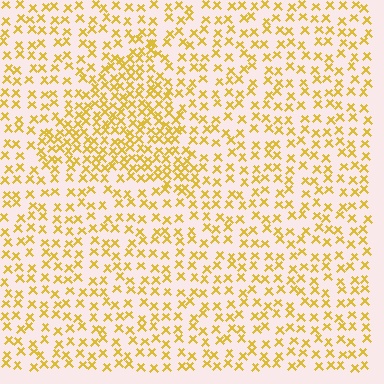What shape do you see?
I see a triangle.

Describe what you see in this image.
The image contains small yellow elements arranged at two different densities. A triangle-shaped region is visible where the elements are more densely packed than the surrounding area.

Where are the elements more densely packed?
The elements are more densely packed inside the triangle boundary.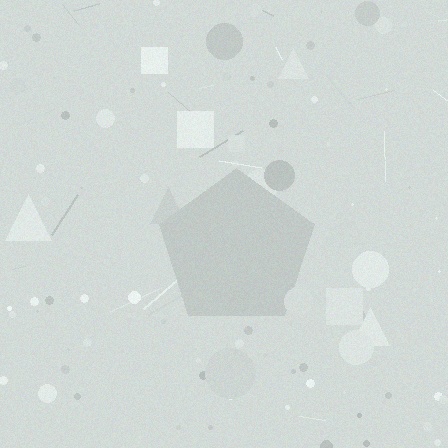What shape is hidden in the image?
A pentagon is hidden in the image.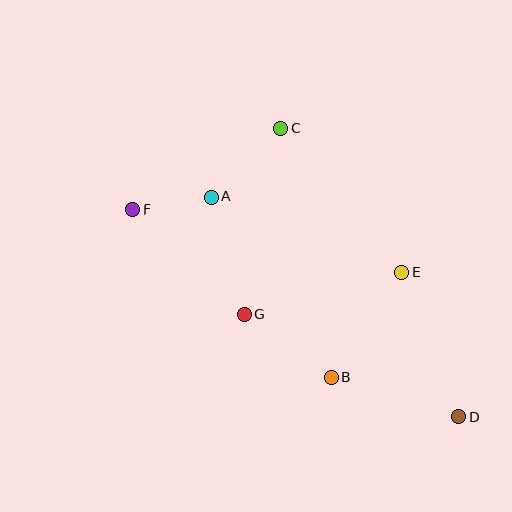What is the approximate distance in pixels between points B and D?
The distance between B and D is approximately 134 pixels.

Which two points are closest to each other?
Points A and F are closest to each other.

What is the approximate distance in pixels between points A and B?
The distance between A and B is approximately 216 pixels.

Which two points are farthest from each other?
Points D and F are farthest from each other.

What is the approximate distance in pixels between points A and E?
The distance between A and E is approximately 205 pixels.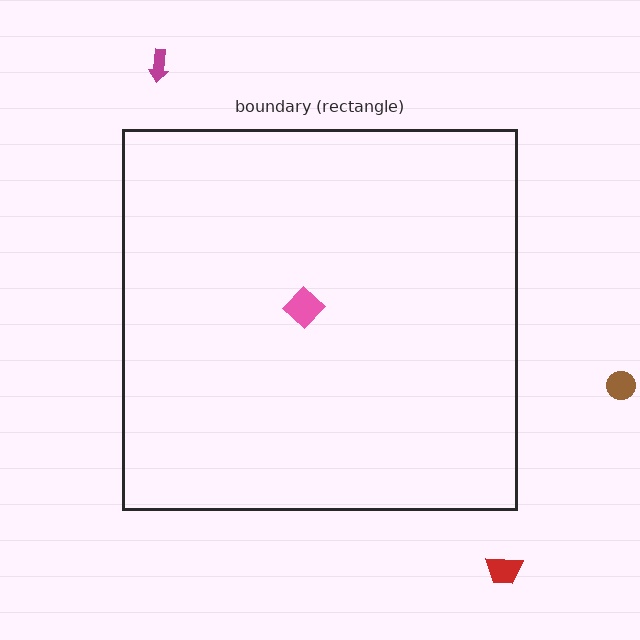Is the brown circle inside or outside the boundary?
Outside.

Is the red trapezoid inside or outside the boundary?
Outside.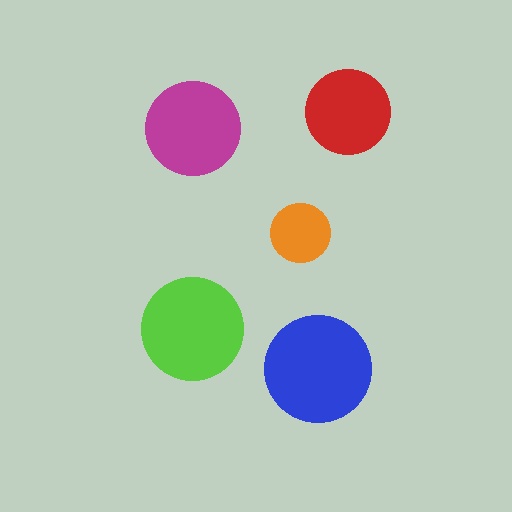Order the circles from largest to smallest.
the blue one, the lime one, the magenta one, the red one, the orange one.